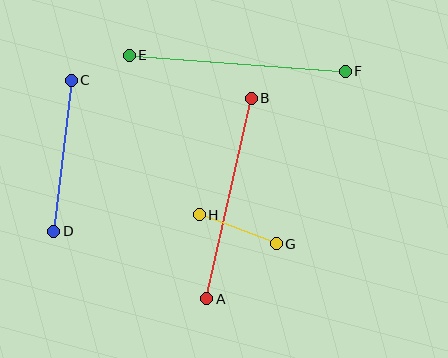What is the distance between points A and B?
The distance is approximately 205 pixels.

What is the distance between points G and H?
The distance is approximately 82 pixels.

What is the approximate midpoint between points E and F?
The midpoint is at approximately (237, 63) pixels.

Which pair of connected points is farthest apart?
Points E and F are farthest apart.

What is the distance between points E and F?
The distance is approximately 217 pixels.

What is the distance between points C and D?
The distance is approximately 152 pixels.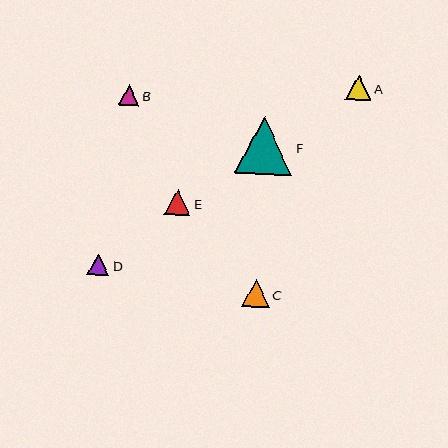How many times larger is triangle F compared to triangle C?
Triangle F is approximately 2.0 times the size of triangle C.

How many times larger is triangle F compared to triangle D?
Triangle F is approximately 2.7 times the size of triangle D.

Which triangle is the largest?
Triangle F is the largest with a size of approximately 58 pixels.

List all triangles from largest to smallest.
From largest to smallest: F, C, E, A, D, B.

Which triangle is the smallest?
Triangle B is the smallest with a size of approximately 20 pixels.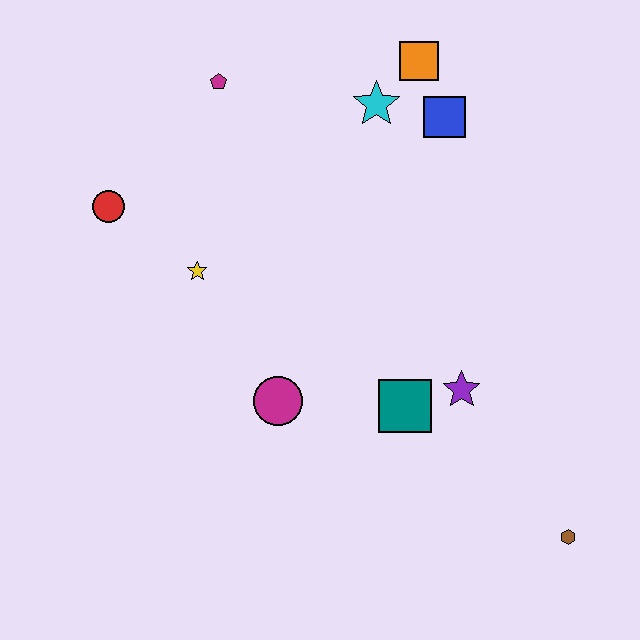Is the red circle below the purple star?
No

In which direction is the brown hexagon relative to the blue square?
The brown hexagon is below the blue square.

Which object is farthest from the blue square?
The brown hexagon is farthest from the blue square.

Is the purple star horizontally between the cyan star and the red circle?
No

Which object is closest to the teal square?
The purple star is closest to the teal square.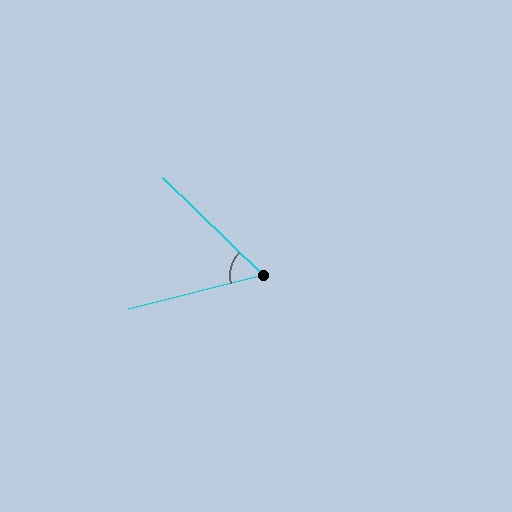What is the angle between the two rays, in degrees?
Approximately 59 degrees.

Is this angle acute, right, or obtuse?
It is acute.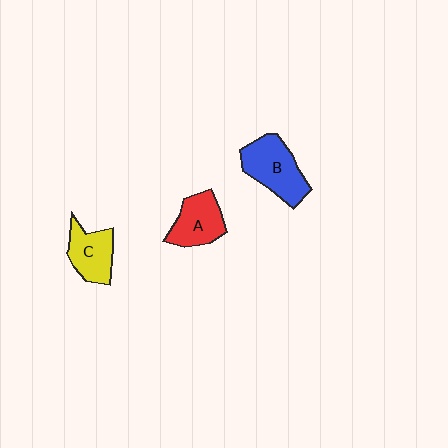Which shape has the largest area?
Shape B (blue).